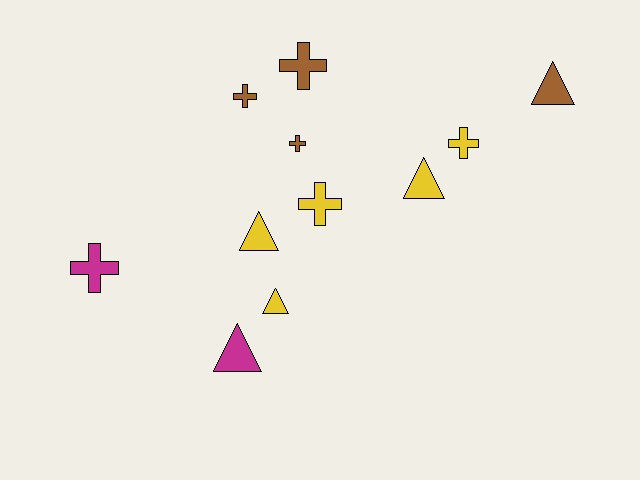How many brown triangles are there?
There is 1 brown triangle.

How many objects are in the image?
There are 11 objects.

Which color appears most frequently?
Yellow, with 5 objects.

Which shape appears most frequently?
Cross, with 6 objects.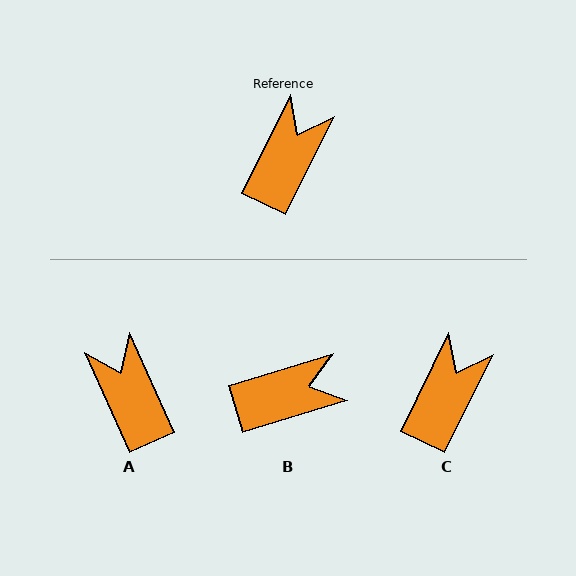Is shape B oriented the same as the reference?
No, it is off by about 47 degrees.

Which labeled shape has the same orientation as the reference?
C.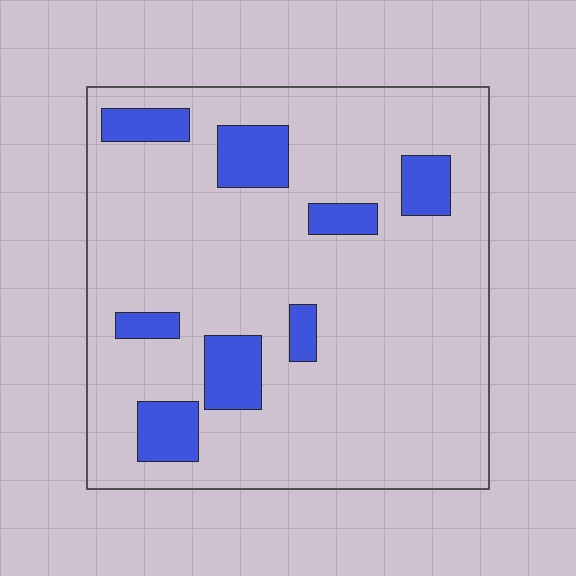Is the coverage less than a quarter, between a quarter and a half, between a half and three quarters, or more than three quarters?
Less than a quarter.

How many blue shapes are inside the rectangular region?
8.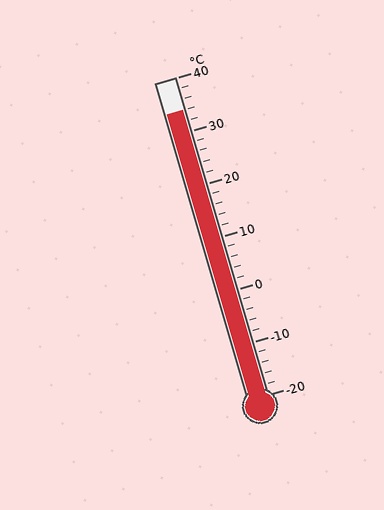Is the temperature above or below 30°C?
The temperature is above 30°C.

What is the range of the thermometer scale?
The thermometer scale ranges from -20°C to 40°C.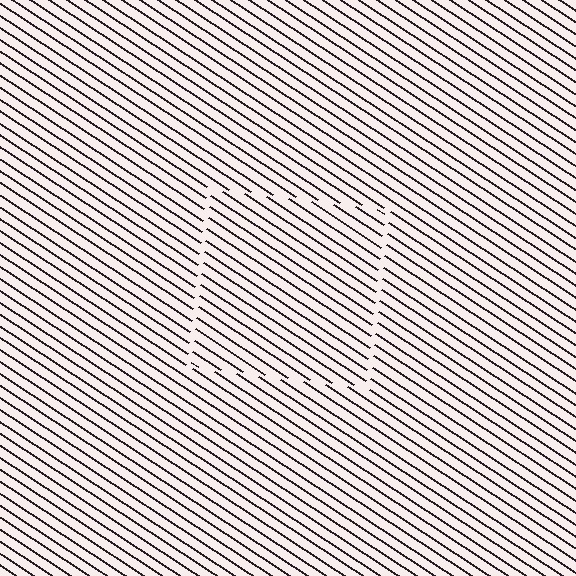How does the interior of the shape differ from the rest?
The interior of the shape contains the same grating, shifted by half a period — the contour is defined by the phase discontinuity where line-ends from the inner and outer gratings abut.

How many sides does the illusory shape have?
4 sides — the line-ends trace a square.